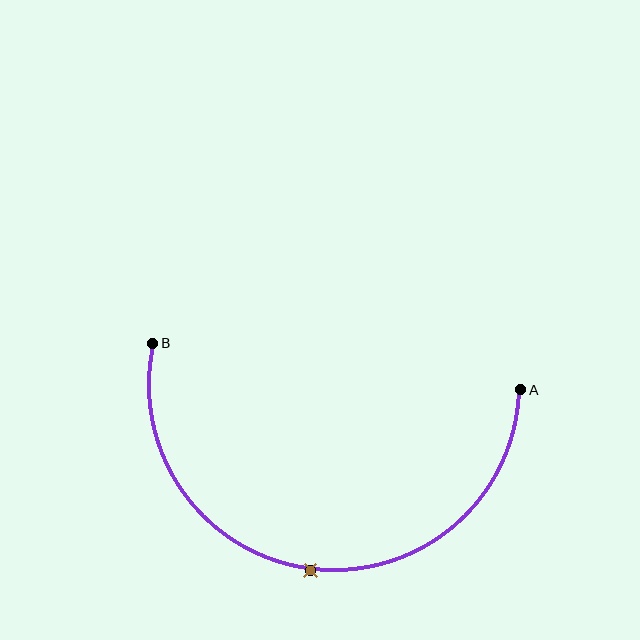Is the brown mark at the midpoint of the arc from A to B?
Yes. The brown mark lies on the arc at equal arc-length from both A and B — it is the arc midpoint.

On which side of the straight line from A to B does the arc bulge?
The arc bulges below the straight line connecting A and B.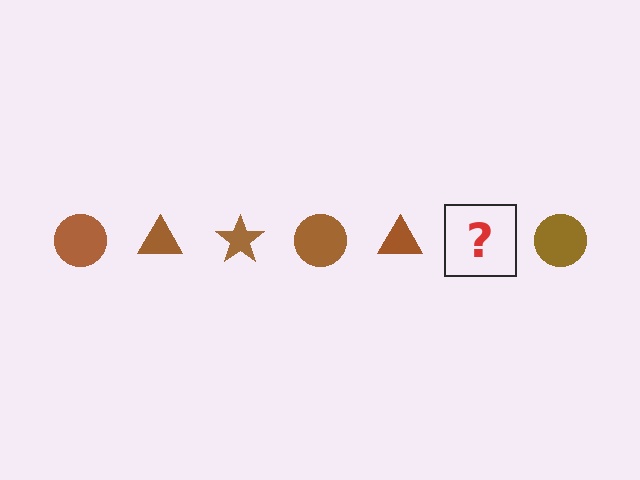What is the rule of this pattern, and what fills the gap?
The rule is that the pattern cycles through circle, triangle, star shapes in brown. The gap should be filled with a brown star.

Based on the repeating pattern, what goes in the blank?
The blank should be a brown star.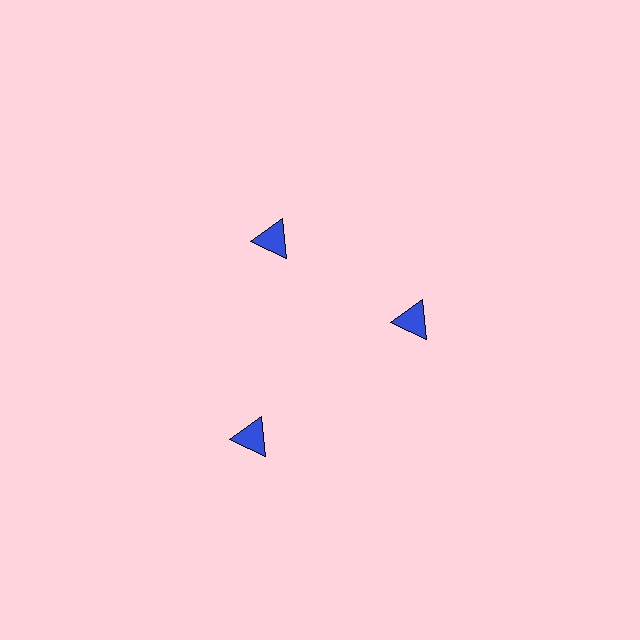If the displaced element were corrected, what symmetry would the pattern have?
It would have 3-fold rotational symmetry — the pattern would map onto itself every 120 degrees.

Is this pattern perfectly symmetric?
No. The 3 blue triangles are arranged in a ring, but one element near the 7 o'clock position is pushed outward from the center, breaking the 3-fold rotational symmetry.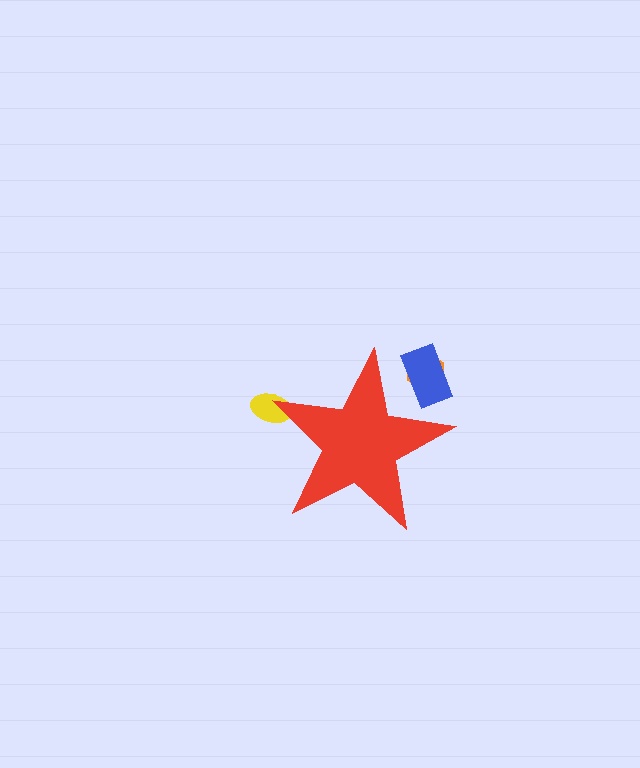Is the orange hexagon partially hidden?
Yes, the orange hexagon is partially hidden behind the red star.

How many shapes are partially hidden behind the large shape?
3 shapes are partially hidden.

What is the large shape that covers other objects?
A red star.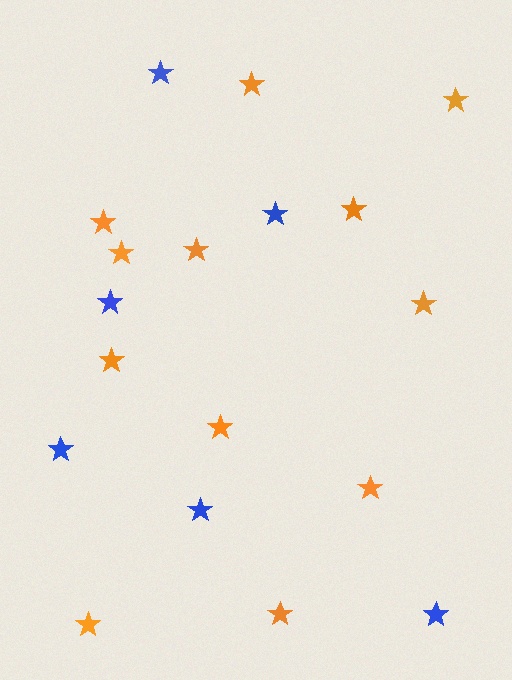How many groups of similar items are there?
There are 2 groups: one group of orange stars (12) and one group of blue stars (6).